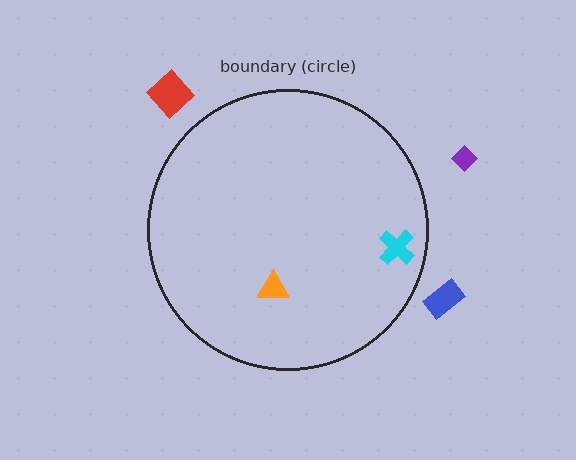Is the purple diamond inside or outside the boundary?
Outside.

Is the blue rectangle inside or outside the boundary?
Outside.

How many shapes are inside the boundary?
2 inside, 3 outside.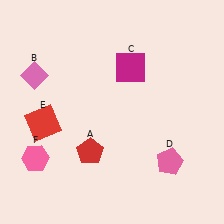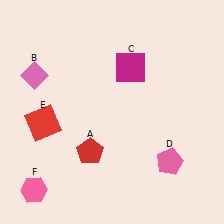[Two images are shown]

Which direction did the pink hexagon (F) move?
The pink hexagon (F) moved down.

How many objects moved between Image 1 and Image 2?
1 object moved between the two images.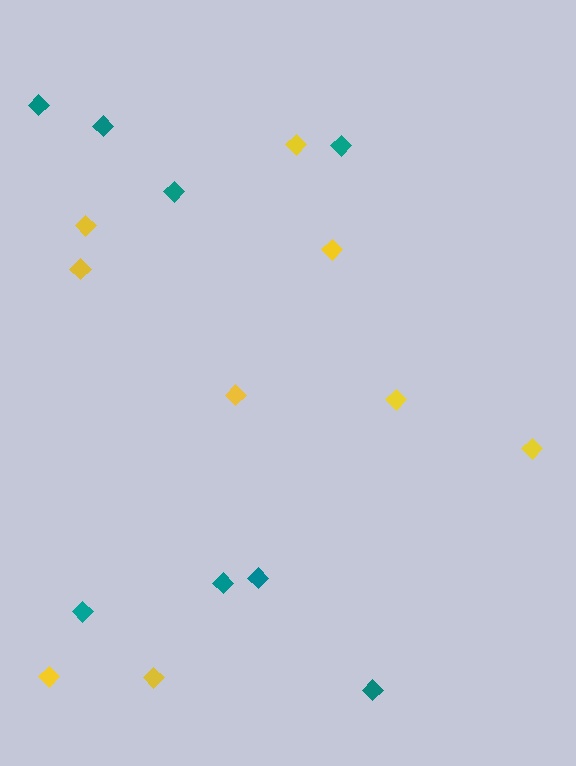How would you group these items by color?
There are 2 groups: one group of teal diamonds (8) and one group of yellow diamonds (9).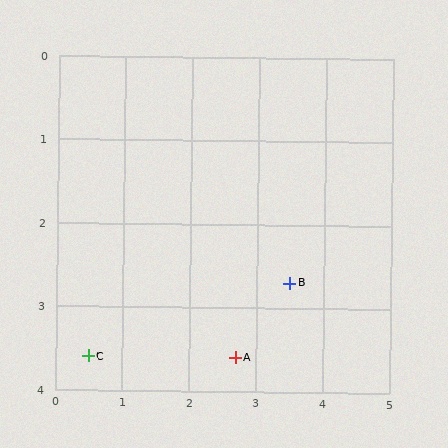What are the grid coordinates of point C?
Point C is at approximately (0.5, 3.6).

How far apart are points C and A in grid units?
Points C and A are about 2.2 grid units apart.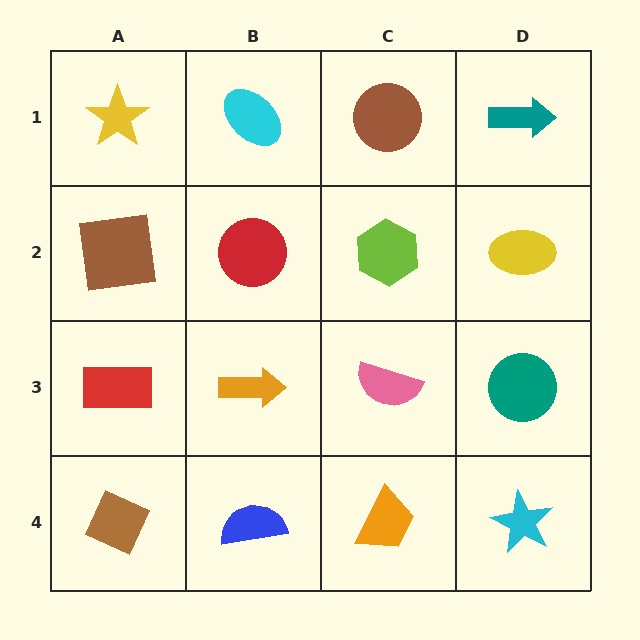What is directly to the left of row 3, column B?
A red rectangle.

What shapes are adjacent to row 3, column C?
A lime hexagon (row 2, column C), an orange trapezoid (row 4, column C), an orange arrow (row 3, column B), a teal circle (row 3, column D).